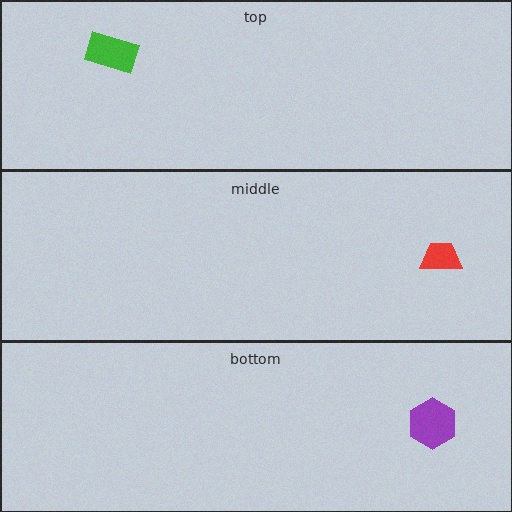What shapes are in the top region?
The green rectangle.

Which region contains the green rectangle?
The top region.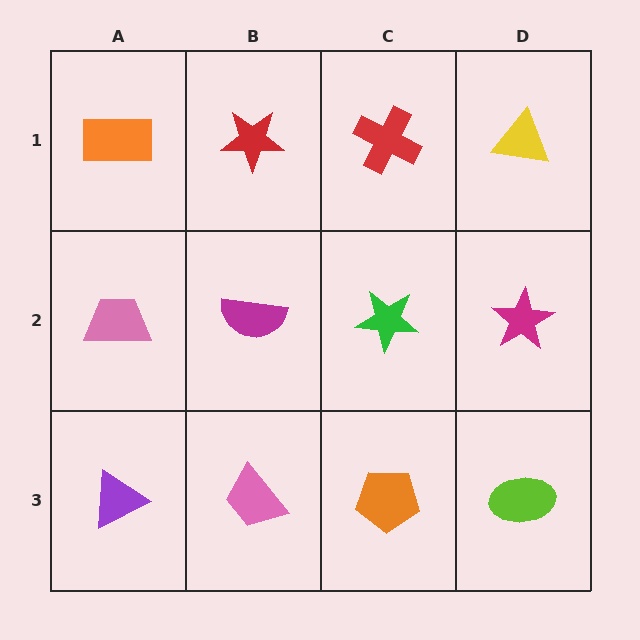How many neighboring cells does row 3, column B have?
3.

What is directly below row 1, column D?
A magenta star.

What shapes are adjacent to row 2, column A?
An orange rectangle (row 1, column A), a purple triangle (row 3, column A), a magenta semicircle (row 2, column B).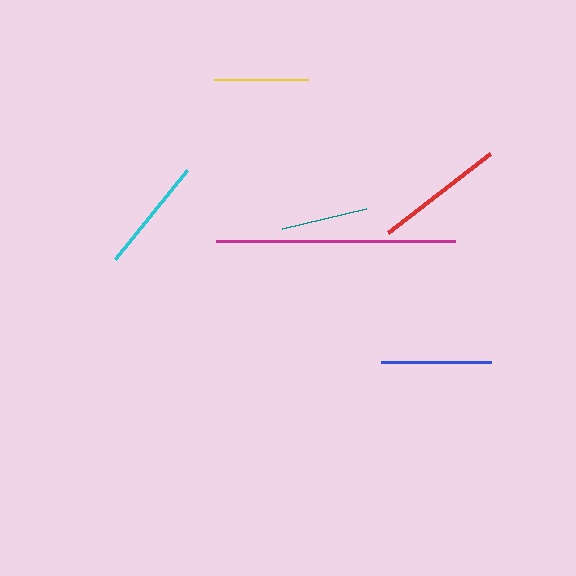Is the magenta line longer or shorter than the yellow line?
The magenta line is longer than the yellow line.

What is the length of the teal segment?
The teal segment is approximately 86 pixels long.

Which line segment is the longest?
The magenta line is the longest at approximately 239 pixels.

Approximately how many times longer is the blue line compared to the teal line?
The blue line is approximately 1.3 times the length of the teal line.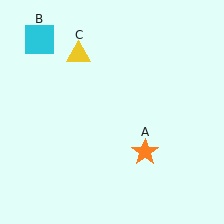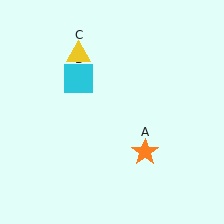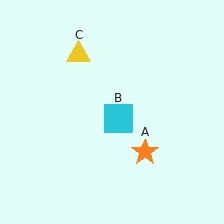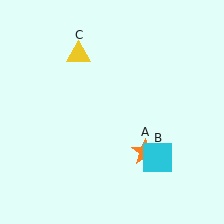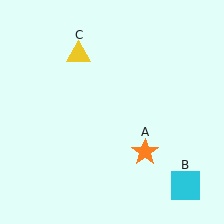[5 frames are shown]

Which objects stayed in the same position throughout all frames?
Orange star (object A) and yellow triangle (object C) remained stationary.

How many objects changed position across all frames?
1 object changed position: cyan square (object B).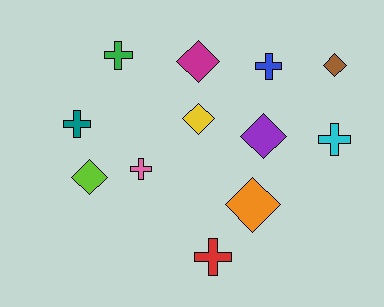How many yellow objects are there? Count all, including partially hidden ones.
There is 1 yellow object.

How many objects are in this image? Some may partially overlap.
There are 12 objects.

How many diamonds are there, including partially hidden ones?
There are 6 diamonds.